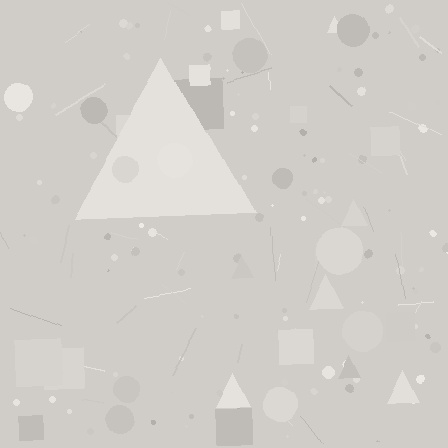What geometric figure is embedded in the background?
A triangle is embedded in the background.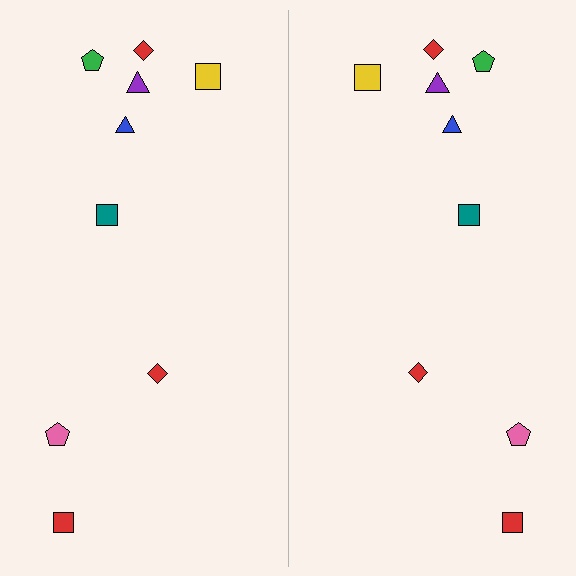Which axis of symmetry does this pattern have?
The pattern has a vertical axis of symmetry running through the center of the image.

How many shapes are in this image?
There are 18 shapes in this image.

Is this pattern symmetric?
Yes, this pattern has bilateral (reflection) symmetry.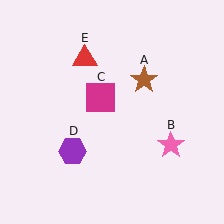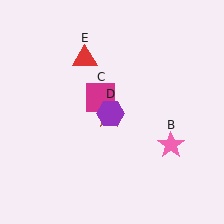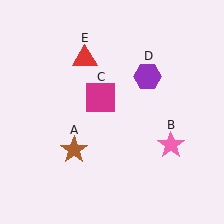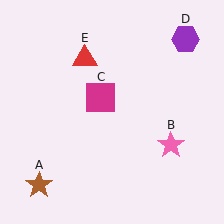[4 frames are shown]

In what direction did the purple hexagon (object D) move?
The purple hexagon (object D) moved up and to the right.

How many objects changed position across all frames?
2 objects changed position: brown star (object A), purple hexagon (object D).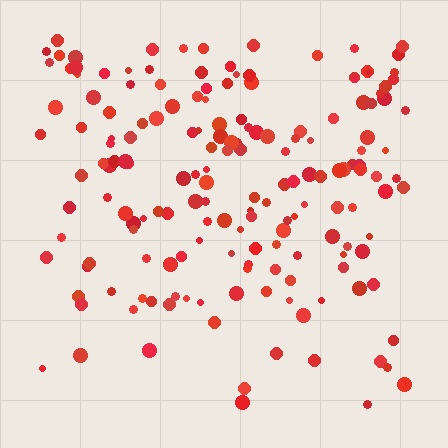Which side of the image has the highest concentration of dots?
The top.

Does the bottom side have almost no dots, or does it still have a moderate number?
Still a moderate number, just noticeably fewer than the top.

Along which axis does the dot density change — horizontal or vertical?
Vertical.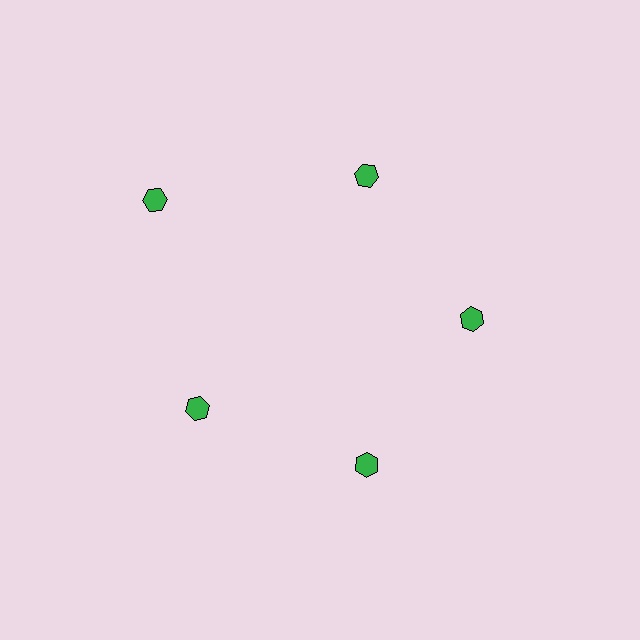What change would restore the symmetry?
The symmetry would be restored by moving it inward, back onto the ring so that all 5 hexagons sit at equal angles and equal distance from the center.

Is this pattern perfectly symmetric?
No. The 5 green hexagons are arranged in a ring, but one element near the 10 o'clock position is pushed outward from the center, breaking the 5-fold rotational symmetry.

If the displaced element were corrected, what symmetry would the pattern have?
It would have 5-fold rotational symmetry — the pattern would map onto itself every 72 degrees.